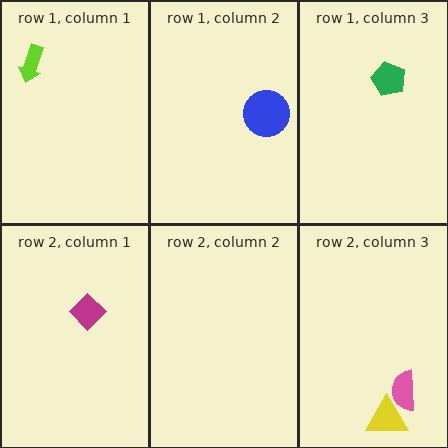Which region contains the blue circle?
The row 1, column 2 region.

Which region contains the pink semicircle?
The row 2, column 3 region.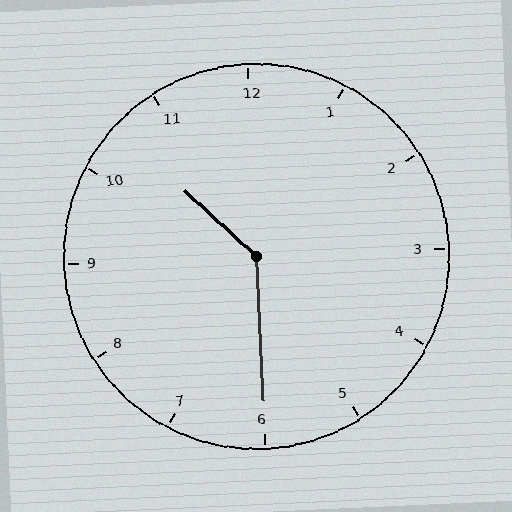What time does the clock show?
10:30.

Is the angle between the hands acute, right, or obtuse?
It is obtuse.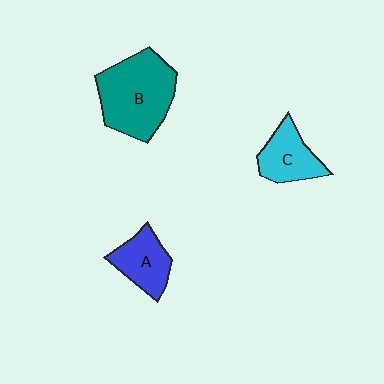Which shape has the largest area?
Shape B (teal).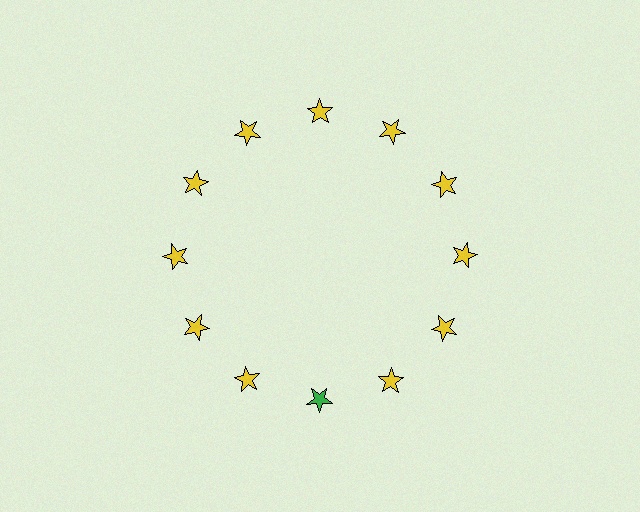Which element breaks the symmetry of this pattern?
The green star at roughly the 6 o'clock position breaks the symmetry. All other shapes are yellow stars.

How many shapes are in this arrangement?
There are 12 shapes arranged in a ring pattern.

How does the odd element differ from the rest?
It has a different color: green instead of yellow.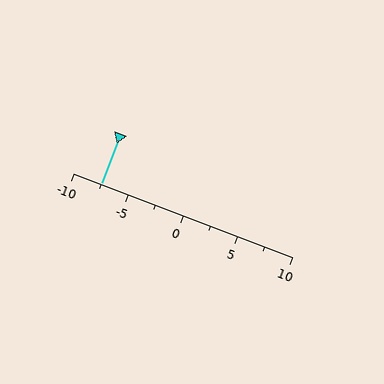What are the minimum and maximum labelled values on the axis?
The axis runs from -10 to 10.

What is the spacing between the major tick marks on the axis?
The major ticks are spaced 5 apart.